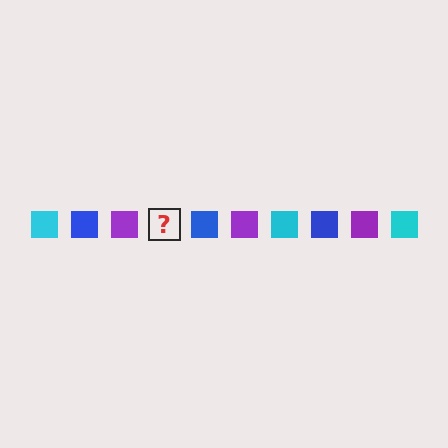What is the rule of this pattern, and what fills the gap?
The rule is that the pattern cycles through cyan, blue, purple squares. The gap should be filled with a cyan square.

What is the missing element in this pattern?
The missing element is a cyan square.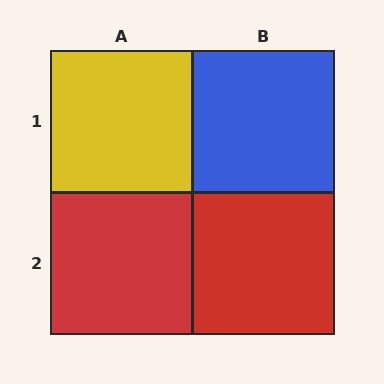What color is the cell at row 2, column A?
Red.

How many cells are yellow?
1 cell is yellow.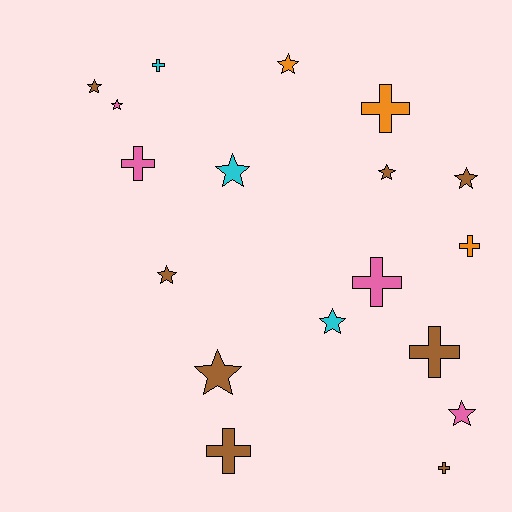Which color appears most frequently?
Brown, with 8 objects.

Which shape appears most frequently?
Star, with 10 objects.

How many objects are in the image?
There are 18 objects.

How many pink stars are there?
There are 2 pink stars.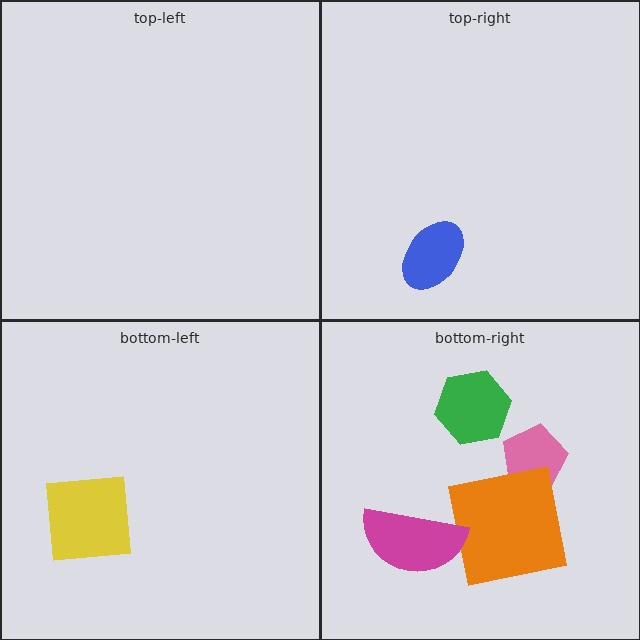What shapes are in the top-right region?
The blue ellipse.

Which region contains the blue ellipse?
The top-right region.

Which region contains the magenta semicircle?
The bottom-right region.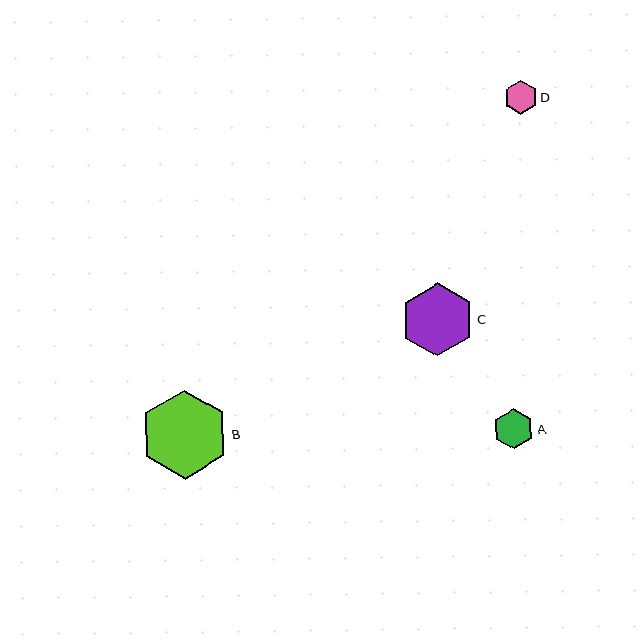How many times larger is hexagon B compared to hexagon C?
Hexagon B is approximately 1.2 times the size of hexagon C.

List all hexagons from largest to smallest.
From largest to smallest: B, C, A, D.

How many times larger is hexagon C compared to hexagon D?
Hexagon C is approximately 2.2 times the size of hexagon D.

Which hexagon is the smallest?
Hexagon D is the smallest with a size of approximately 34 pixels.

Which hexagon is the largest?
Hexagon B is the largest with a size of approximately 89 pixels.